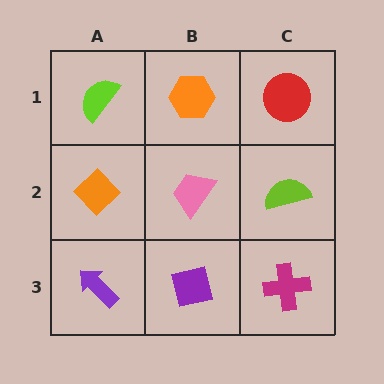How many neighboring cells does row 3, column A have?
2.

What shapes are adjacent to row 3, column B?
A pink trapezoid (row 2, column B), a purple arrow (row 3, column A), a magenta cross (row 3, column C).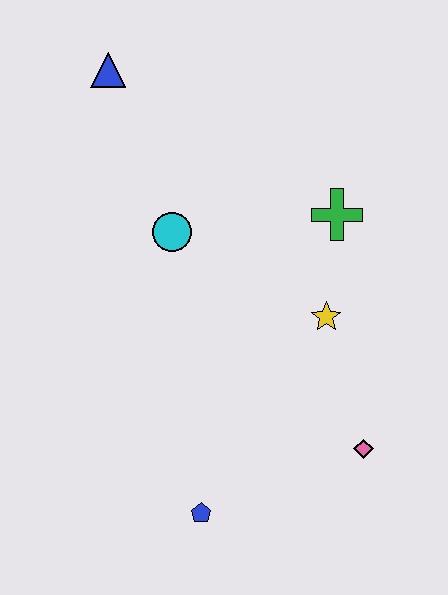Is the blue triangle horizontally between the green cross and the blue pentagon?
No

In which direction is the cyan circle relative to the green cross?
The cyan circle is to the left of the green cross.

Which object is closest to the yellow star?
The green cross is closest to the yellow star.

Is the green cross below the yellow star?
No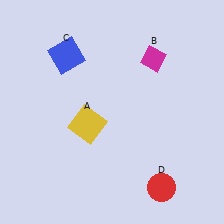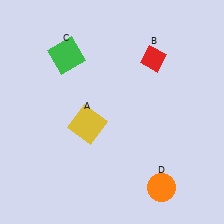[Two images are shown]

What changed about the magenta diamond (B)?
In Image 1, B is magenta. In Image 2, it changed to red.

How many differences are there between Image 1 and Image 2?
There are 3 differences between the two images.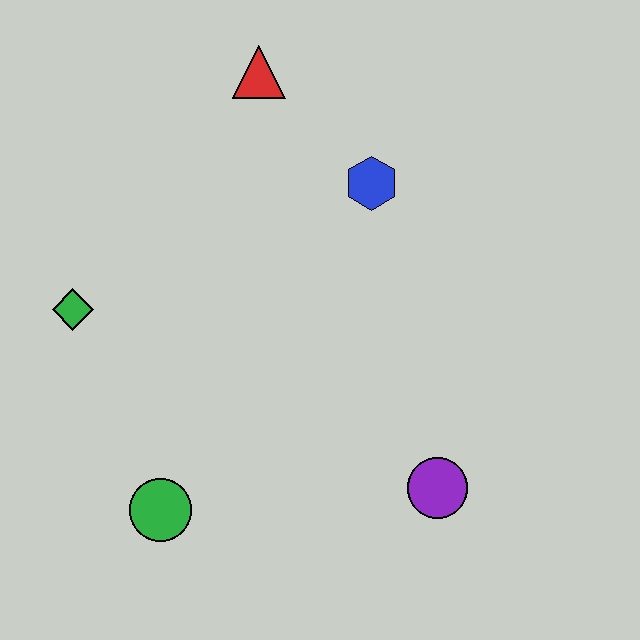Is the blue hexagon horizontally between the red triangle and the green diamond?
No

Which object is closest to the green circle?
The green diamond is closest to the green circle.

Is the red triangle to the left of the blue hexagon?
Yes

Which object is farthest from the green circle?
The red triangle is farthest from the green circle.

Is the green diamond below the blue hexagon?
Yes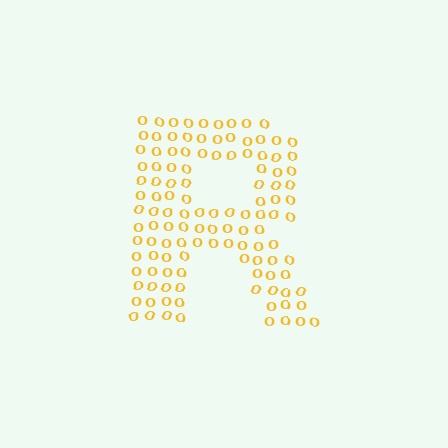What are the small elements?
The small elements are letter O's.